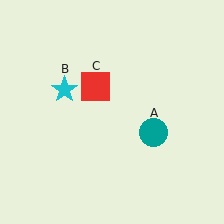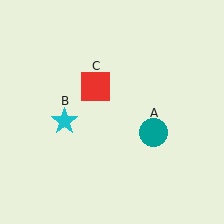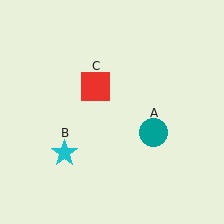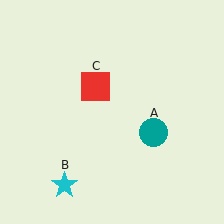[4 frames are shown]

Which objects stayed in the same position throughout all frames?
Teal circle (object A) and red square (object C) remained stationary.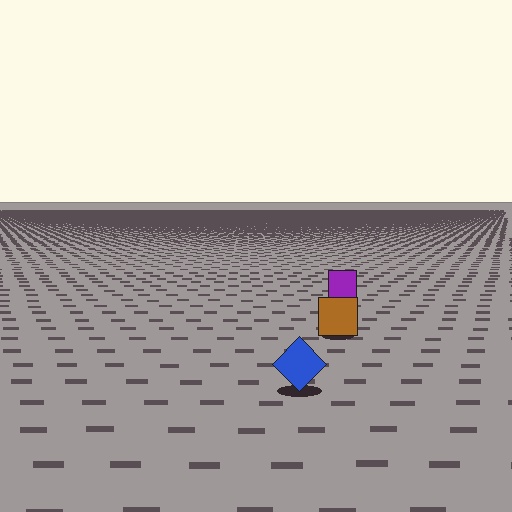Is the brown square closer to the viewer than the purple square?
Yes. The brown square is closer — you can tell from the texture gradient: the ground texture is coarser near it.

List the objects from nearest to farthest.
From nearest to farthest: the blue diamond, the brown square, the purple square.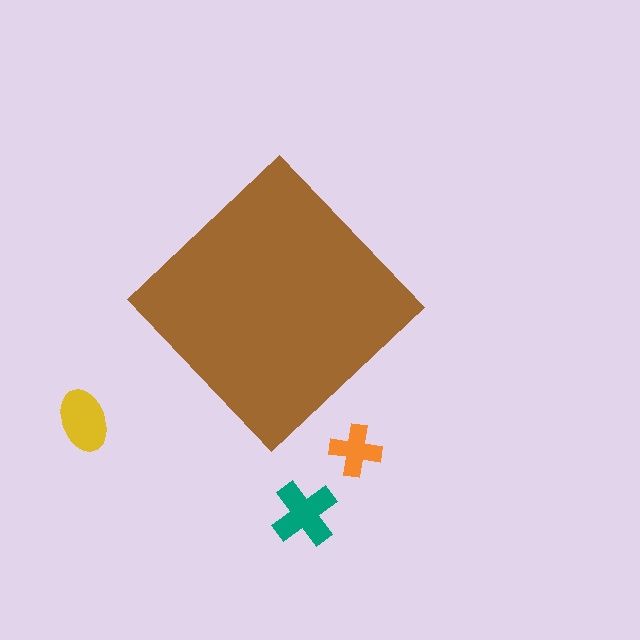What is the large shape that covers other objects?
A brown diamond.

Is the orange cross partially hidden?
No, the orange cross is fully visible.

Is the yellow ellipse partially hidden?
No, the yellow ellipse is fully visible.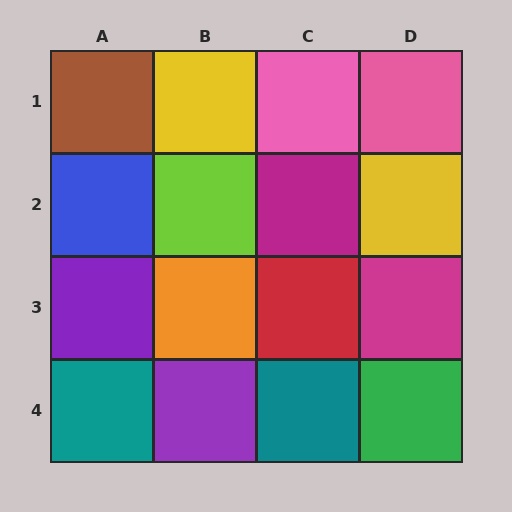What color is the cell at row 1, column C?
Pink.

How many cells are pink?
2 cells are pink.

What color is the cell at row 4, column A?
Teal.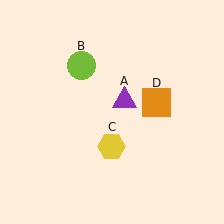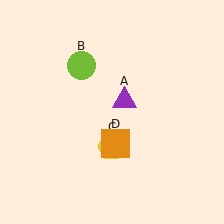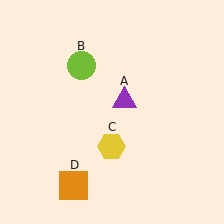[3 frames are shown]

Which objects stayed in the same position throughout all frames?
Purple triangle (object A) and lime circle (object B) and yellow hexagon (object C) remained stationary.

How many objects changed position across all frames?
1 object changed position: orange square (object D).